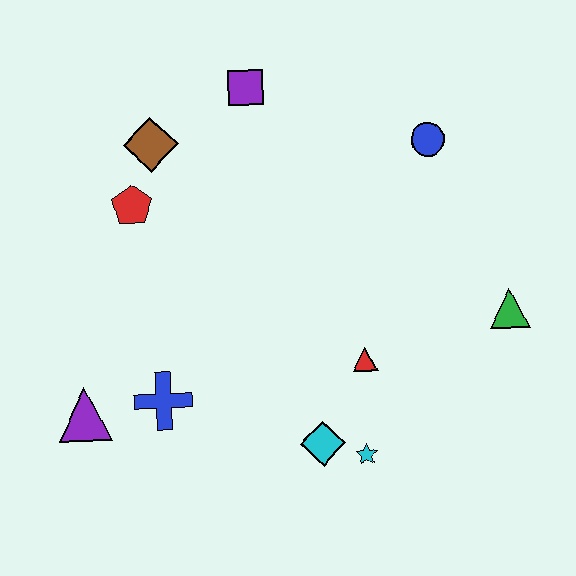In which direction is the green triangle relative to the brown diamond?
The green triangle is to the right of the brown diamond.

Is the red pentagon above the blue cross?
Yes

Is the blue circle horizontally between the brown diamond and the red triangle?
No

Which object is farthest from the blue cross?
The blue circle is farthest from the blue cross.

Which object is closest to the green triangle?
The red triangle is closest to the green triangle.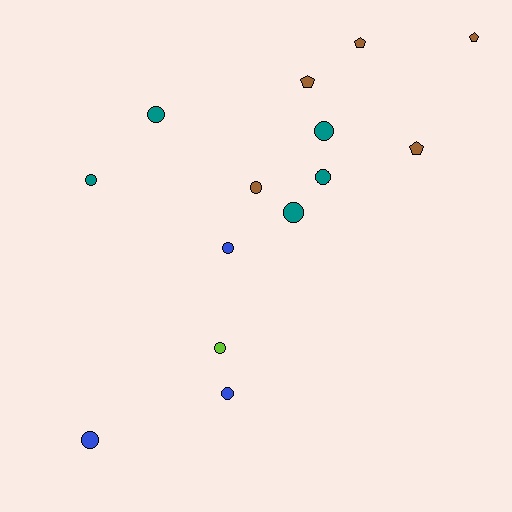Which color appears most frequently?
Teal, with 5 objects.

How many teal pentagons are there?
There are no teal pentagons.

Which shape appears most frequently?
Circle, with 10 objects.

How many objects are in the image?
There are 14 objects.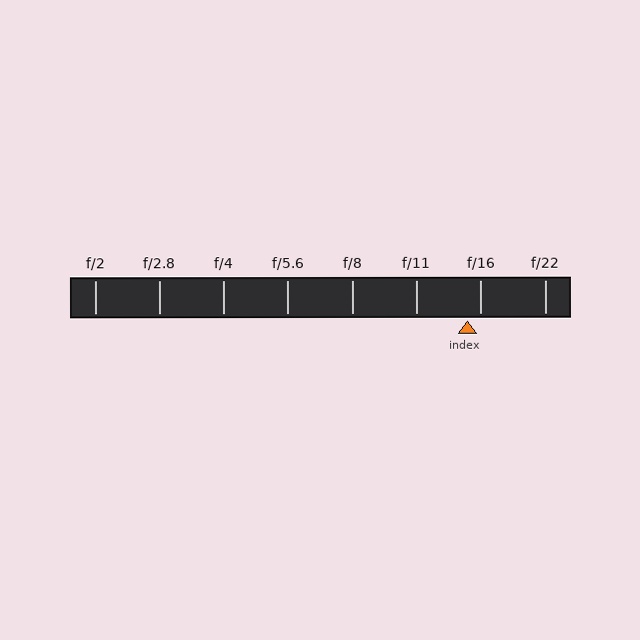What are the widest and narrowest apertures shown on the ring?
The widest aperture shown is f/2 and the narrowest is f/22.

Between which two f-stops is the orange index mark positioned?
The index mark is between f/11 and f/16.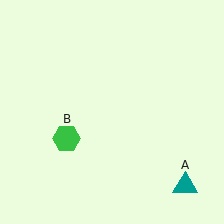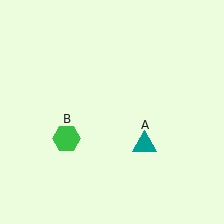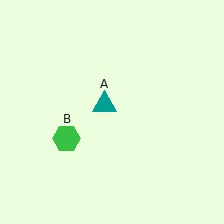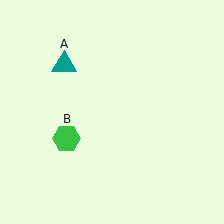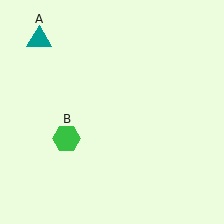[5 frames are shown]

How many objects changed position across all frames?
1 object changed position: teal triangle (object A).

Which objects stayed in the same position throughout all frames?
Green hexagon (object B) remained stationary.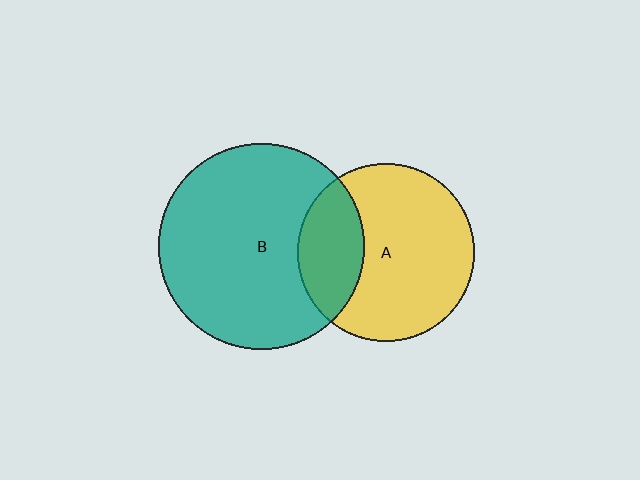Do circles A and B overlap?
Yes.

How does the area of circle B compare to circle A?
Approximately 1.3 times.